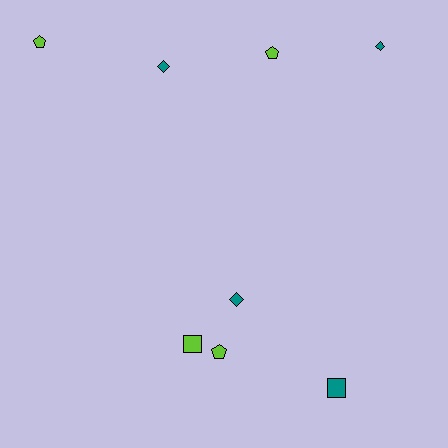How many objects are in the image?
There are 8 objects.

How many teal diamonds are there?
There are 3 teal diamonds.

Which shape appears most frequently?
Diamond, with 3 objects.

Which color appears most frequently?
Lime, with 4 objects.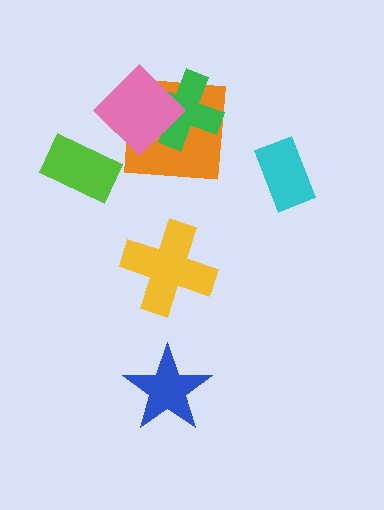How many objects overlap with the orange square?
2 objects overlap with the orange square.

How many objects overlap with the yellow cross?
0 objects overlap with the yellow cross.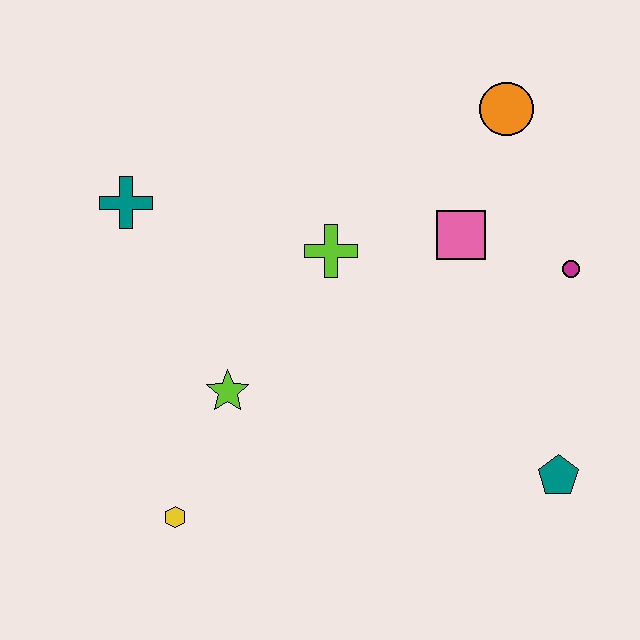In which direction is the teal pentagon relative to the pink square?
The teal pentagon is below the pink square.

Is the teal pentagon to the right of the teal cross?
Yes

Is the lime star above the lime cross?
No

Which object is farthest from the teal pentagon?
The teal cross is farthest from the teal pentagon.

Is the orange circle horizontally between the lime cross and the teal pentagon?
Yes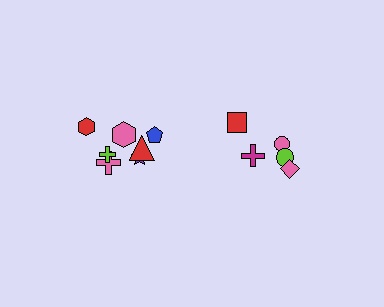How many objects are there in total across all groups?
There are 12 objects.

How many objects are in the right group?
There are 5 objects.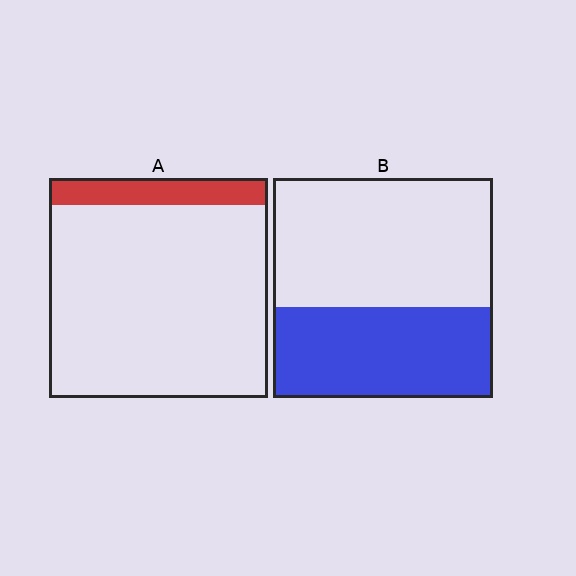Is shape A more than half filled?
No.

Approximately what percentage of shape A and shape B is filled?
A is approximately 10% and B is approximately 40%.